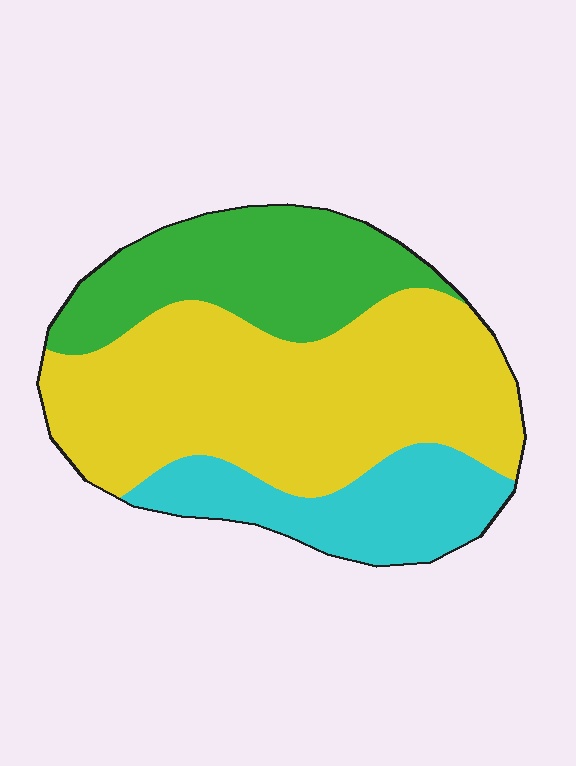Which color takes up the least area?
Cyan, at roughly 20%.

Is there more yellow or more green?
Yellow.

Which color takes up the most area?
Yellow, at roughly 55%.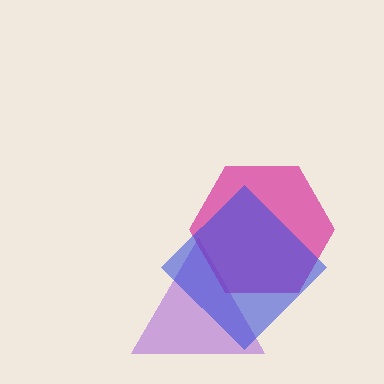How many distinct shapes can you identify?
There are 3 distinct shapes: a purple triangle, a magenta hexagon, a blue diamond.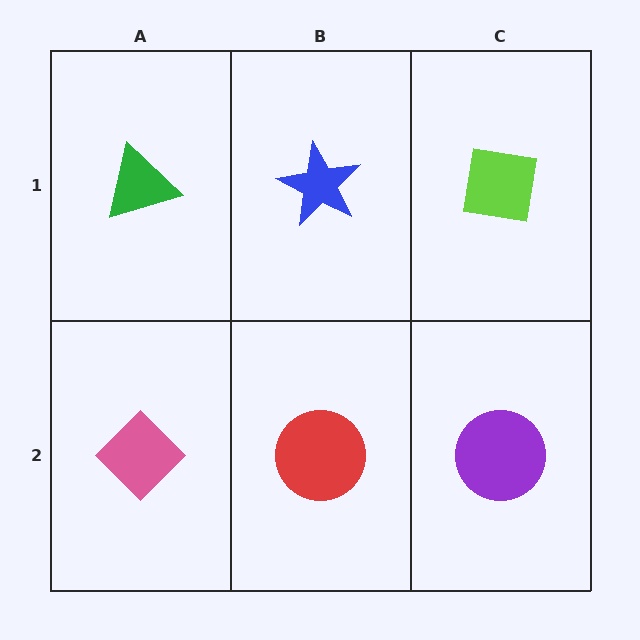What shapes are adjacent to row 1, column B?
A red circle (row 2, column B), a green triangle (row 1, column A), a lime square (row 1, column C).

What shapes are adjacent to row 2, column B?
A blue star (row 1, column B), a pink diamond (row 2, column A), a purple circle (row 2, column C).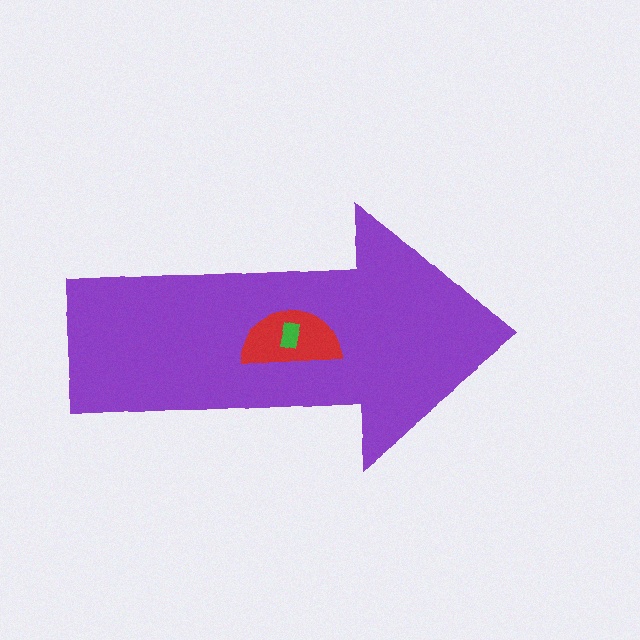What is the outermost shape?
The purple arrow.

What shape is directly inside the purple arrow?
The red semicircle.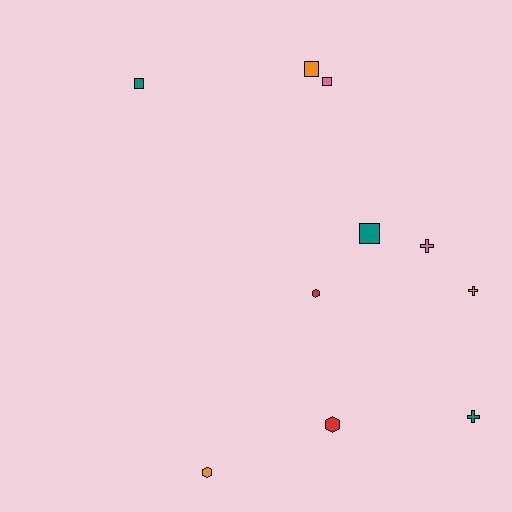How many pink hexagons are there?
There are no pink hexagons.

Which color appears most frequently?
Teal, with 3 objects.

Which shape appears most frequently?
Square, with 4 objects.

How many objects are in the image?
There are 10 objects.